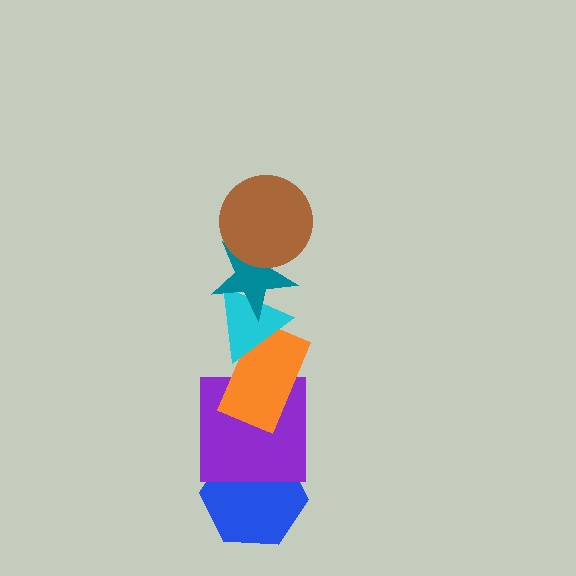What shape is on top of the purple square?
The orange rectangle is on top of the purple square.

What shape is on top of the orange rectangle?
The cyan triangle is on top of the orange rectangle.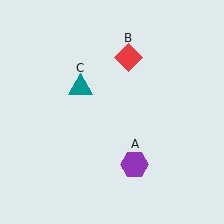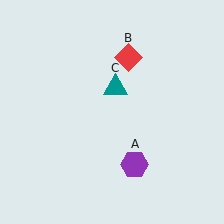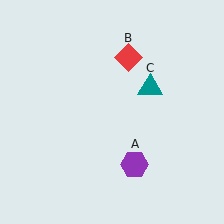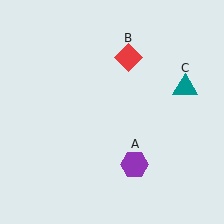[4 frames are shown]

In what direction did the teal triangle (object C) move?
The teal triangle (object C) moved right.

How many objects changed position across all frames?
1 object changed position: teal triangle (object C).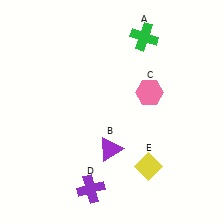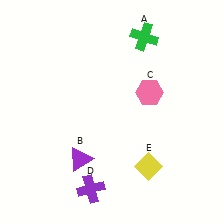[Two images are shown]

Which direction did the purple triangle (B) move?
The purple triangle (B) moved left.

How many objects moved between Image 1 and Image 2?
1 object moved between the two images.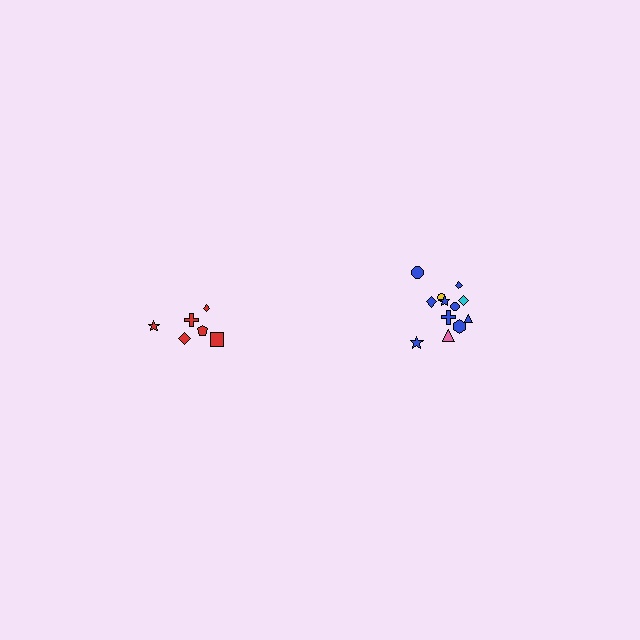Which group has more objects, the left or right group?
The right group.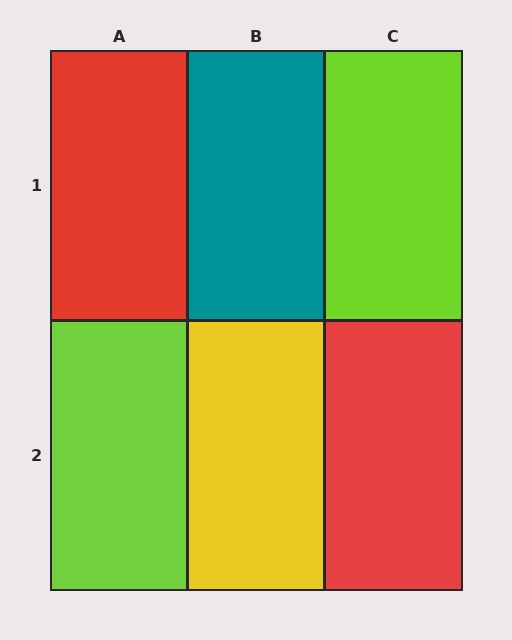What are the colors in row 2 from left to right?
Lime, yellow, red.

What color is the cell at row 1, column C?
Lime.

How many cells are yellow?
1 cell is yellow.